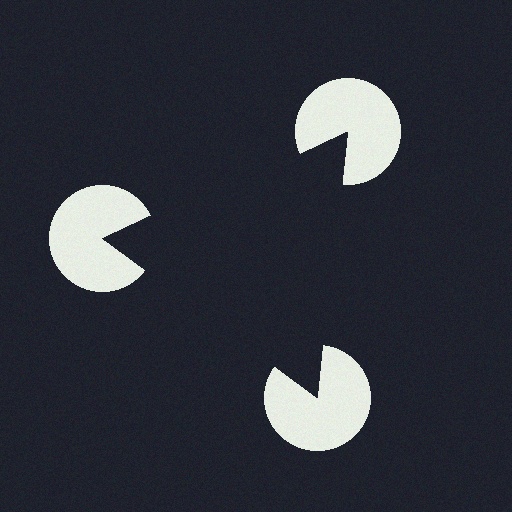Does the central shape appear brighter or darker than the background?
It typically appears slightly darker than the background, even though no actual brightness change is drawn.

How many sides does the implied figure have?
3 sides.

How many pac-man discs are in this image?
There are 3 — one at each vertex of the illusory triangle.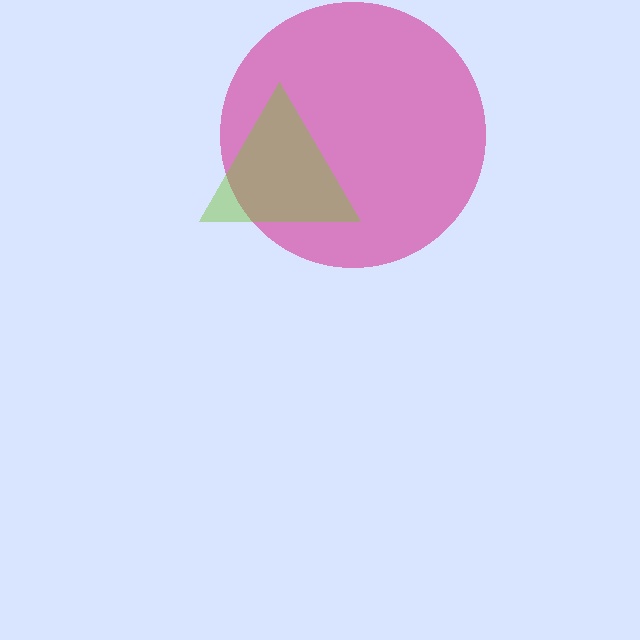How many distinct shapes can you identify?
There are 2 distinct shapes: a magenta circle, a lime triangle.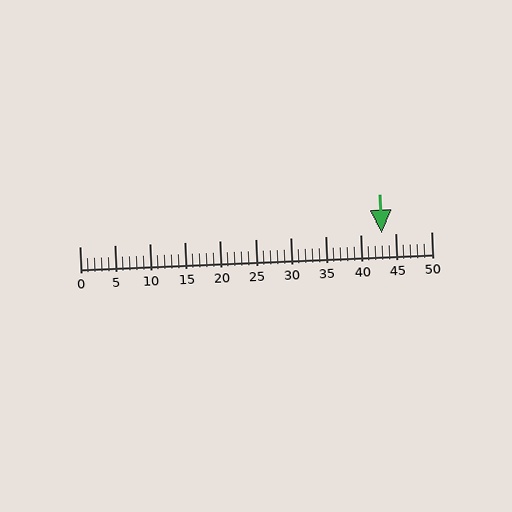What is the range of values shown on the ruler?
The ruler shows values from 0 to 50.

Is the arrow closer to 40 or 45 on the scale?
The arrow is closer to 45.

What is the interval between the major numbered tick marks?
The major tick marks are spaced 5 units apart.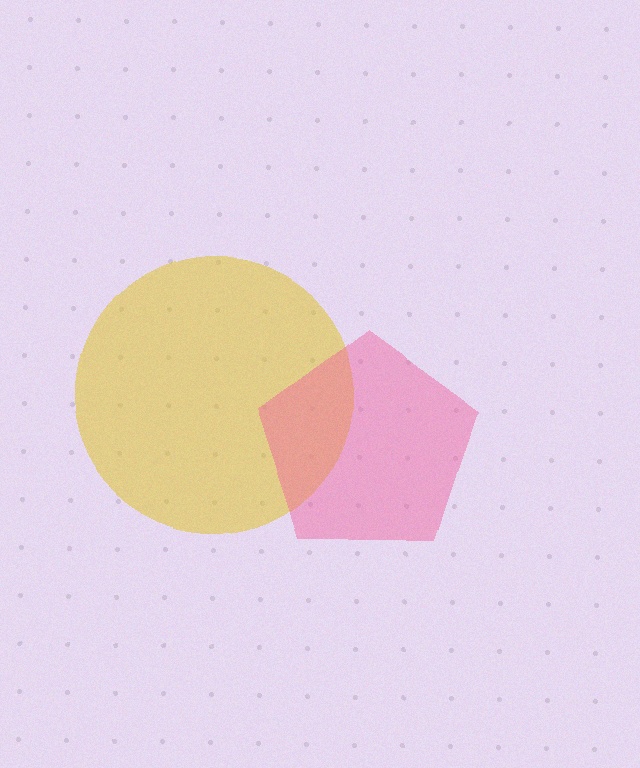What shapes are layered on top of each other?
The layered shapes are: a yellow circle, a pink pentagon.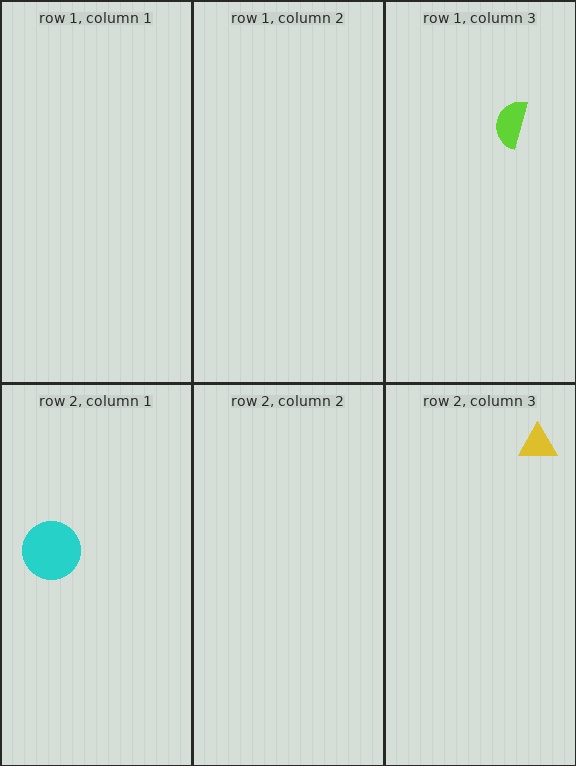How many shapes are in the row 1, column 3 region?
1.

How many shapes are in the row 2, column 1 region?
1.